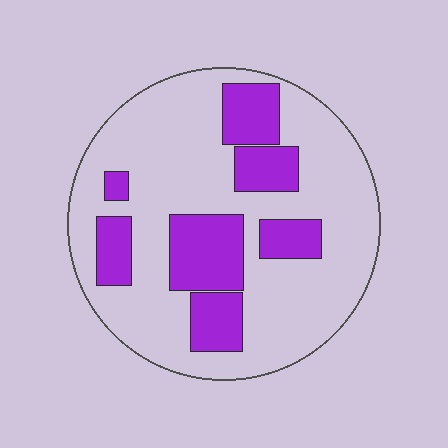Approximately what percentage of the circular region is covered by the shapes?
Approximately 30%.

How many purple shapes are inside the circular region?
7.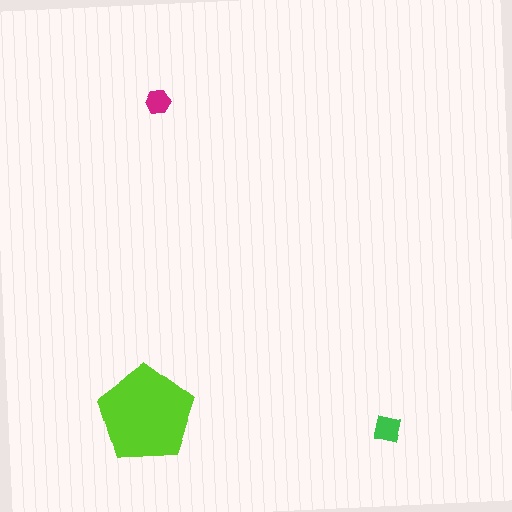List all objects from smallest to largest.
The magenta hexagon, the green square, the lime pentagon.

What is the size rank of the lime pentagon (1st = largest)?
1st.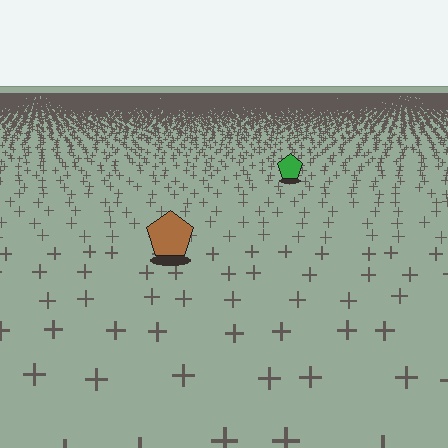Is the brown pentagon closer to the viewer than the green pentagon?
Yes. The brown pentagon is closer — you can tell from the texture gradient: the ground texture is coarser near it.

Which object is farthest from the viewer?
The green pentagon is farthest from the viewer. It appears smaller and the ground texture around it is denser.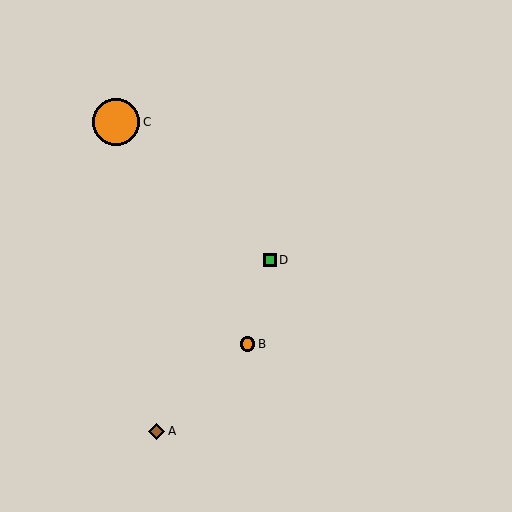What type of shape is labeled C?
Shape C is an orange circle.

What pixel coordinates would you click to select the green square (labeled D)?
Click at (270, 260) to select the green square D.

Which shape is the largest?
The orange circle (labeled C) is the largest.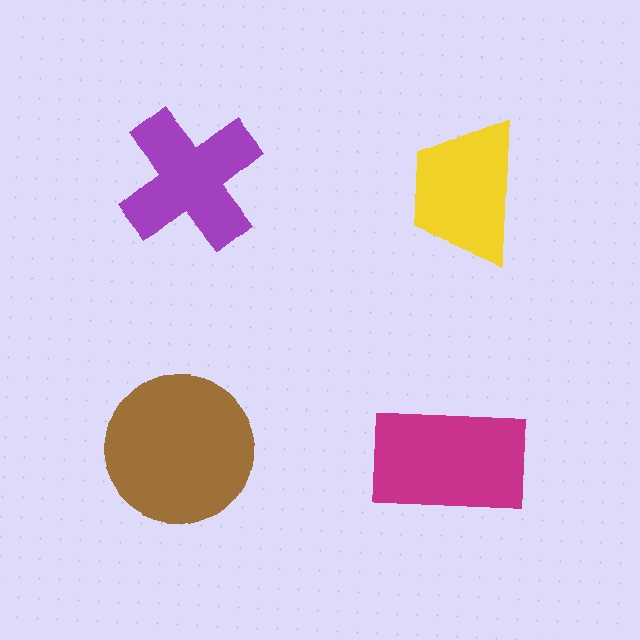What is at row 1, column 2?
A yellow trapezoid.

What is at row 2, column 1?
A brown circle.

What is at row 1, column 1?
A purple cross.